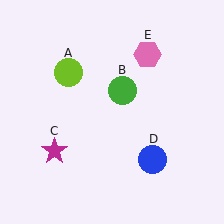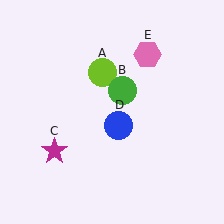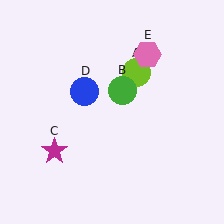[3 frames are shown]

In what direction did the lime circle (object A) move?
The lime circle (object A) moved right.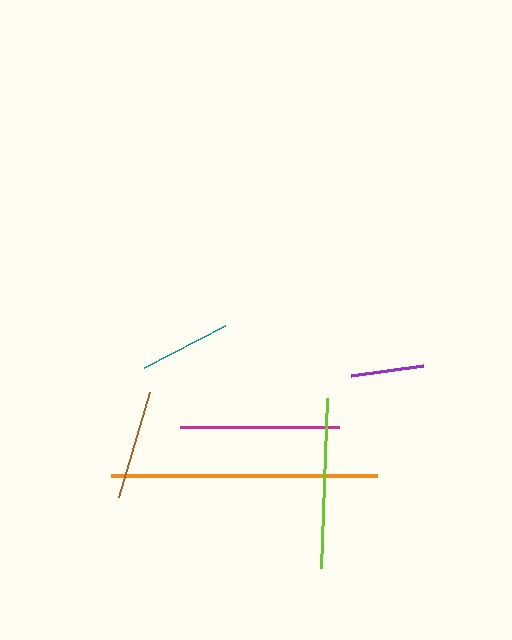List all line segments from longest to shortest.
From longest to shortest: orange, lime, magenta, brown, teal, purple.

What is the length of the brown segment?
The brown segment is approximately 109 pixels long.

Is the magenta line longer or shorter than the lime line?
The lime line is longer than the magenta line.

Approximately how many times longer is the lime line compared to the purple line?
The lime line is approximately 2.4 times the length of the purple line.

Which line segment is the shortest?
The purple line is the shortest at approximately 73 pixels.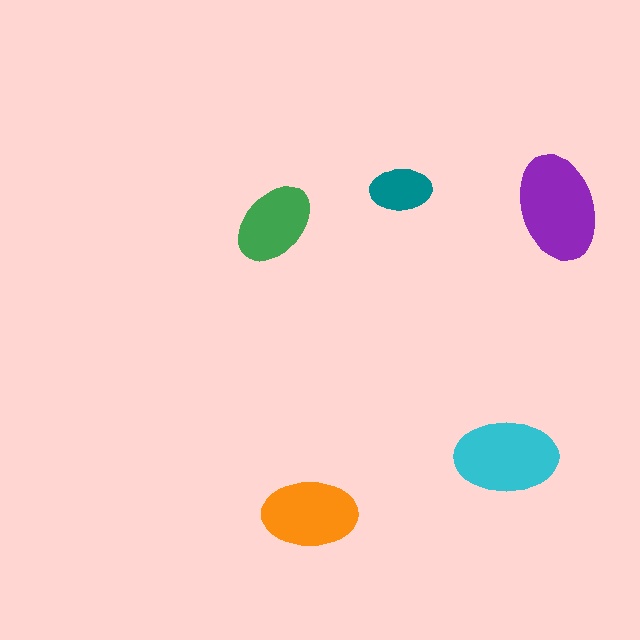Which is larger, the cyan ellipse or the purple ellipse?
The purple one.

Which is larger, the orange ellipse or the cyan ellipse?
The cyan one.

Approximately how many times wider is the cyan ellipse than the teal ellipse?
About 1.5 times wider.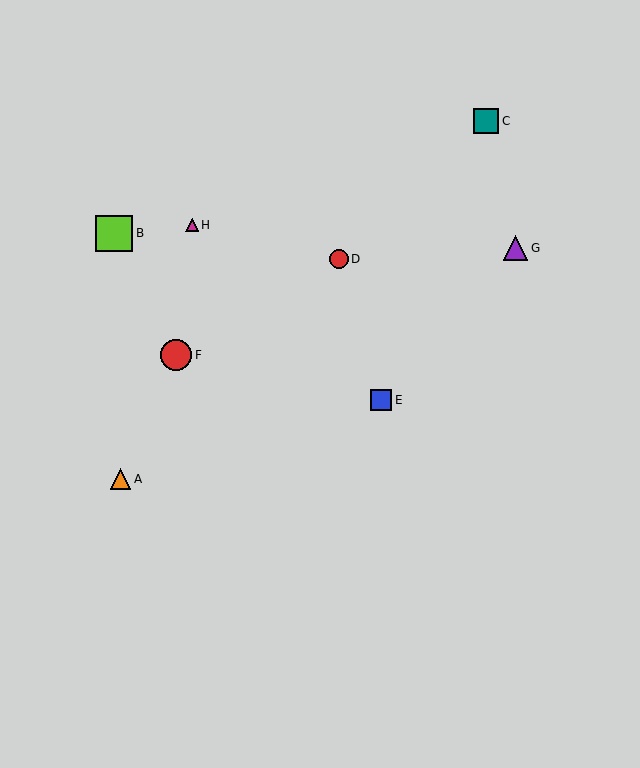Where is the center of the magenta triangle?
The center of the magenta triangle is at (192, 225).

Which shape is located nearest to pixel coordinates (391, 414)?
The blue square (labeled E) at (381, 400) is nearest to that location.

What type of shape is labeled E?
Shape E is a blue square.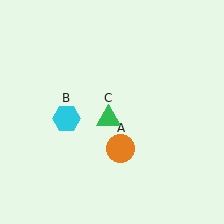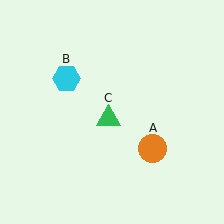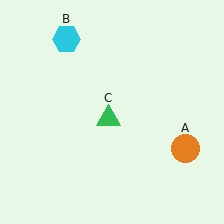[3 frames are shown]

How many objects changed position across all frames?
2 objects changed position: orange circle (object A), cyan hexagon (object B).